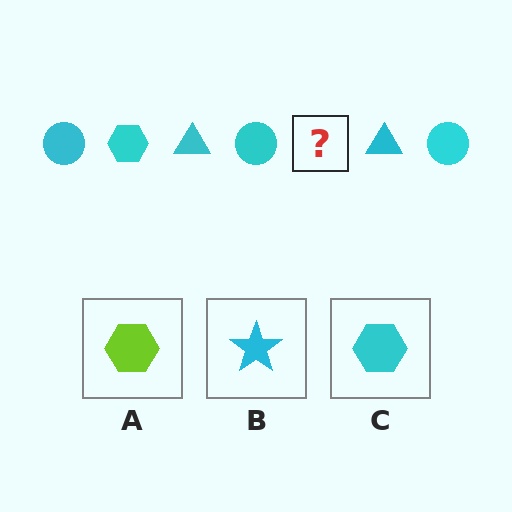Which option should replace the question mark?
Option C.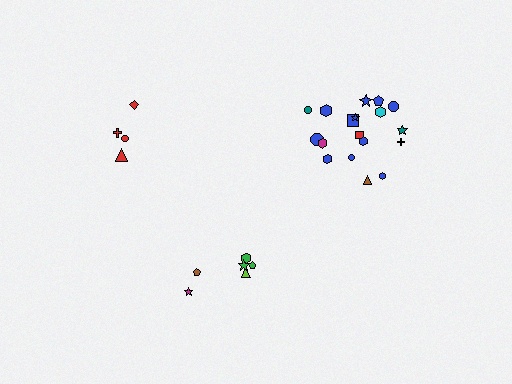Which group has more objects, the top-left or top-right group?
The top-right group.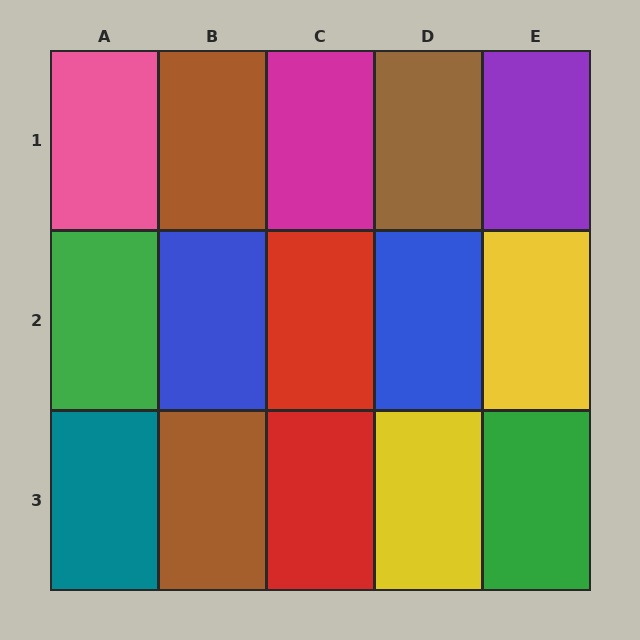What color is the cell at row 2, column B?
Blue.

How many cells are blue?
2 cells are blue.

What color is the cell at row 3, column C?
Red.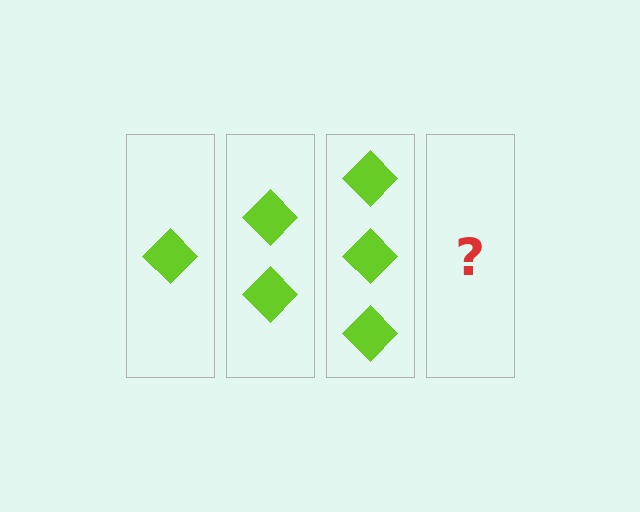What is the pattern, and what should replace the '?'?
The pattern is that each step adds one more diamond. The '?' should be 4 diamonds.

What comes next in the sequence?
The next element should be 4 diamonds.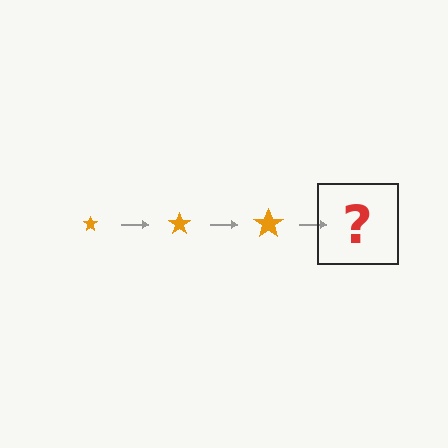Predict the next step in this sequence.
The next step is an orange star, larger than the previous one.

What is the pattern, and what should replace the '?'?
The pattern is that the star gets progressively larger each step. The '?' should be an orange star, larger than the previous one.